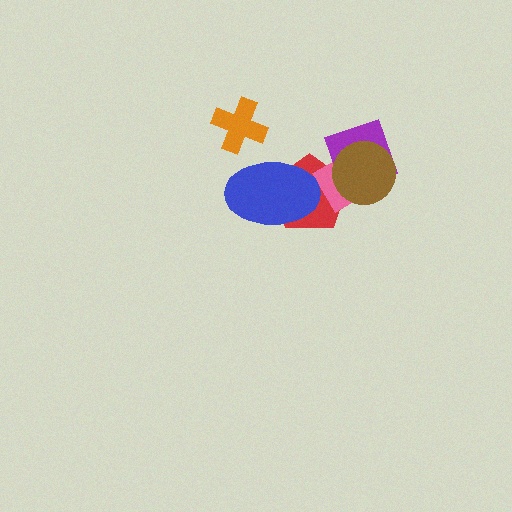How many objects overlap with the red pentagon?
3 objects overlap with the red pentagon.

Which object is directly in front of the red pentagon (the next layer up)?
The pink diamond is directly in front of the red pentagon.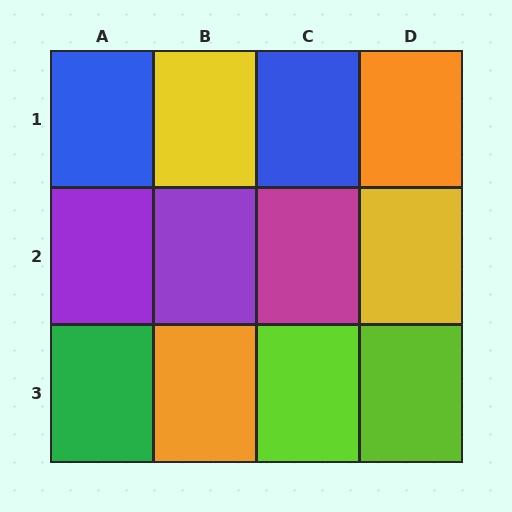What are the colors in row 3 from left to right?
Green, orange, lime, lime.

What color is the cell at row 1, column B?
Yellow.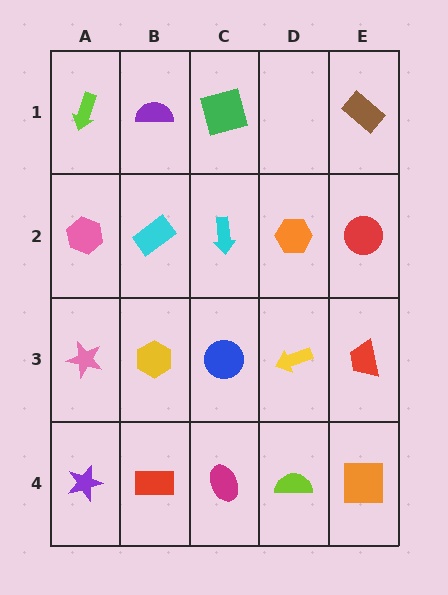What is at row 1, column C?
A green square.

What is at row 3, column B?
A yellow hexagon.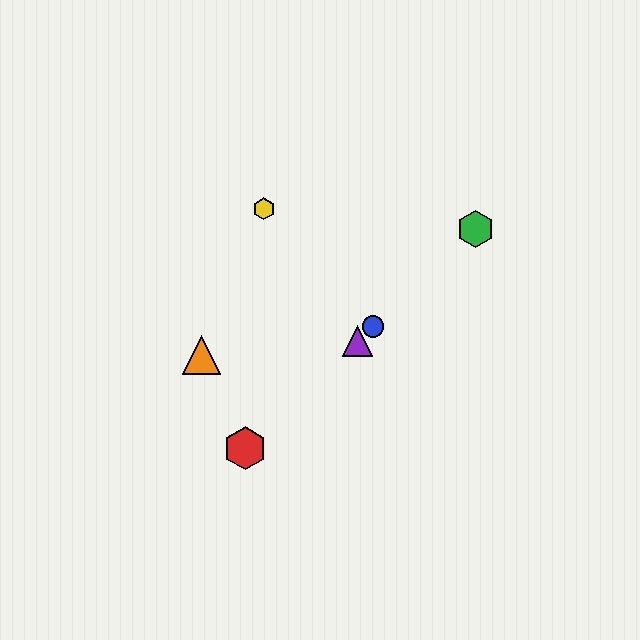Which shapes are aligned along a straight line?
The red hexagon, the blue circle, the green hexagon, the purple triangle are aligned along a straight line.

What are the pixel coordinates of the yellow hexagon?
The yellow hexagon is at (264, 209).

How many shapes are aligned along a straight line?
4 shapes (the red hexagon, the blue circle, the green hexagon, the purple triangle) are aligned along a straight line.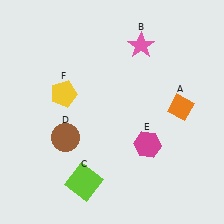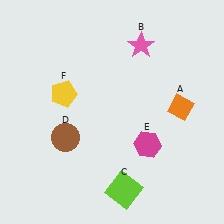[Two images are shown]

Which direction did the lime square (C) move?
The lime square (C) moved right.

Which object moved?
The lime square (C) moved right.